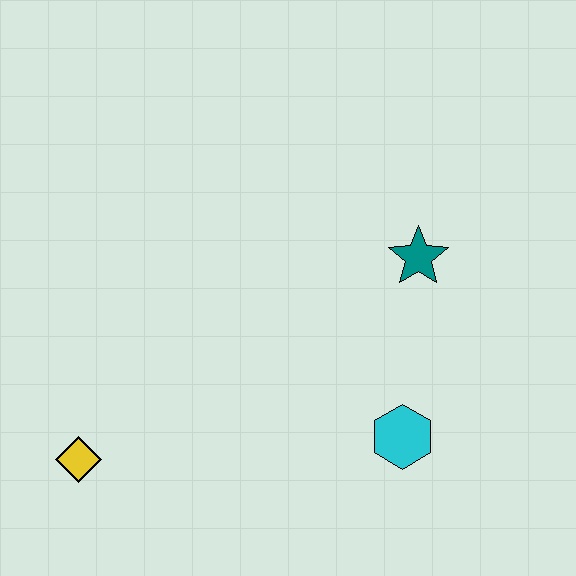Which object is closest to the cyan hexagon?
The teal star is closest to the cyan hexagon.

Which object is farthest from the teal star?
The yellow diamond is farthest from the teal star.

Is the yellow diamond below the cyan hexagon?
Yes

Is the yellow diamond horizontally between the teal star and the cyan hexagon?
No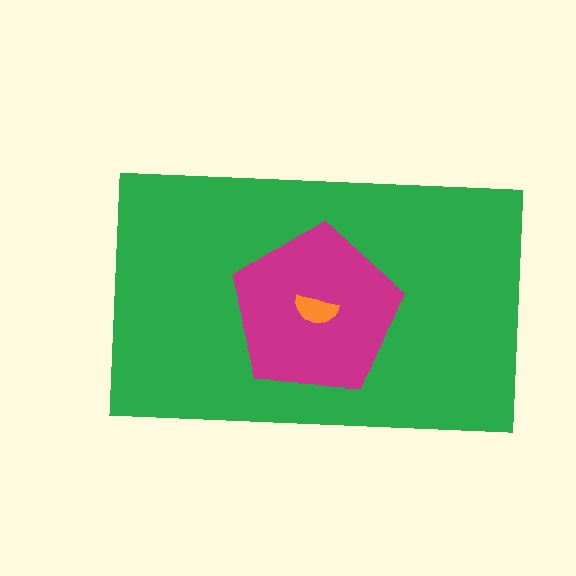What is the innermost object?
The orange semicircle.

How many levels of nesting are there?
3.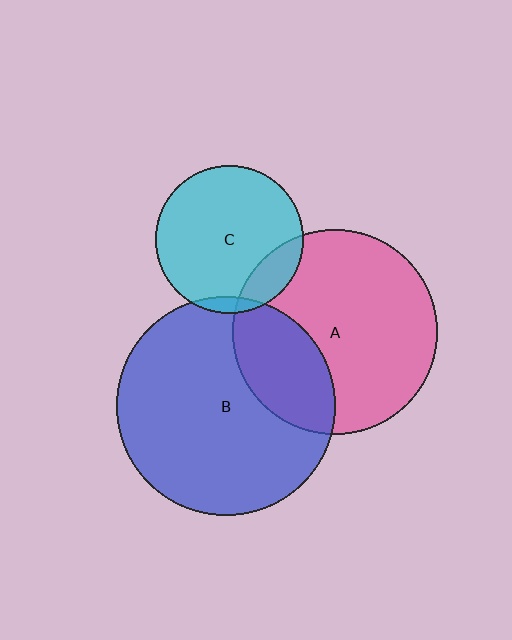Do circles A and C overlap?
Yes.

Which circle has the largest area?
Circle B (blue).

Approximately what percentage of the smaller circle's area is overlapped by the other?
Approximately 15%.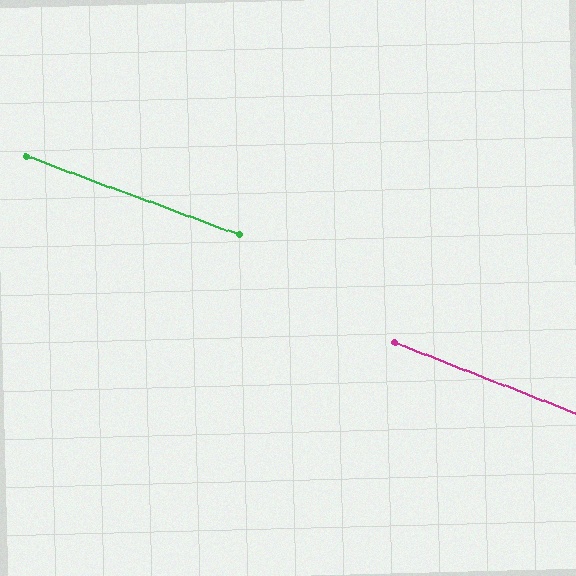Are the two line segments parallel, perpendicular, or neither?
Parallel — their directions differ by only 1.3°.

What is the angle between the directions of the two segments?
Approximately 1 degree.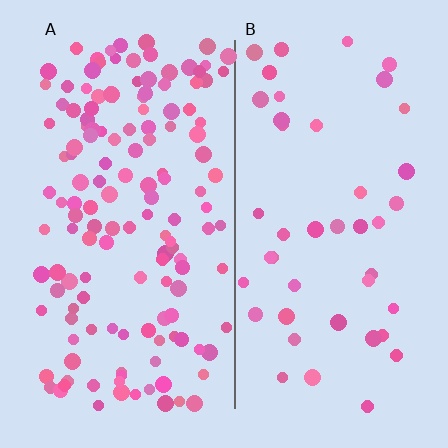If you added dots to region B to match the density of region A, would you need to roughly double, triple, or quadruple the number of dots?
Approximately triple.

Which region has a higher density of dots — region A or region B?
A (the left).